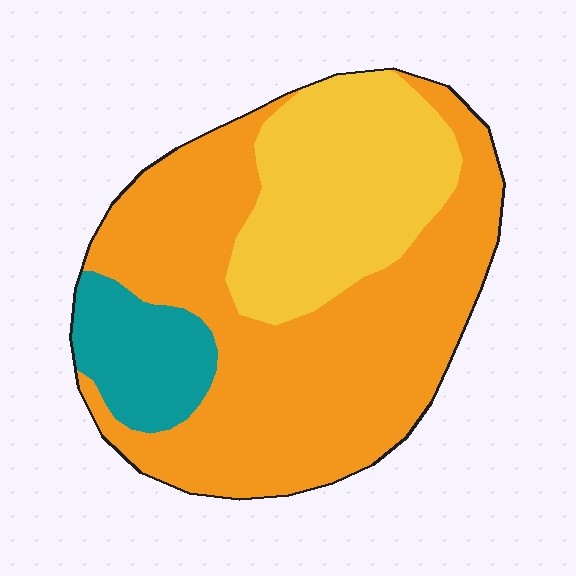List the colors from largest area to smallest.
From largest to smallest: orange, yellow, teal.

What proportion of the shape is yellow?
Yellow covers about 30% of the shape.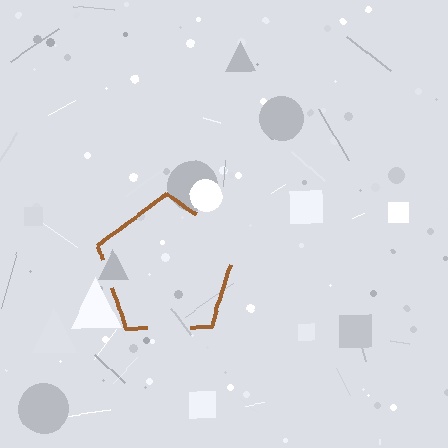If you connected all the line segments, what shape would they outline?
They would outline a pentagon.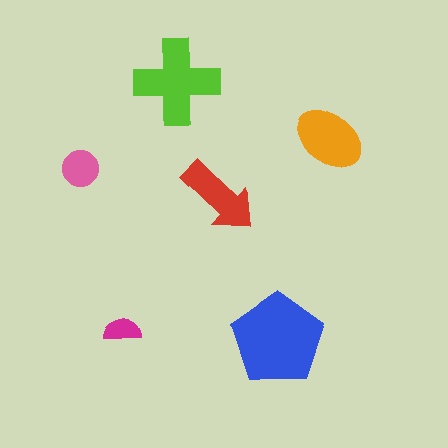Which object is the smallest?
The magenta semicircle.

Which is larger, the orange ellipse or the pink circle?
The orange ellipse.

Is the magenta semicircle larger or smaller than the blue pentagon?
Smaller.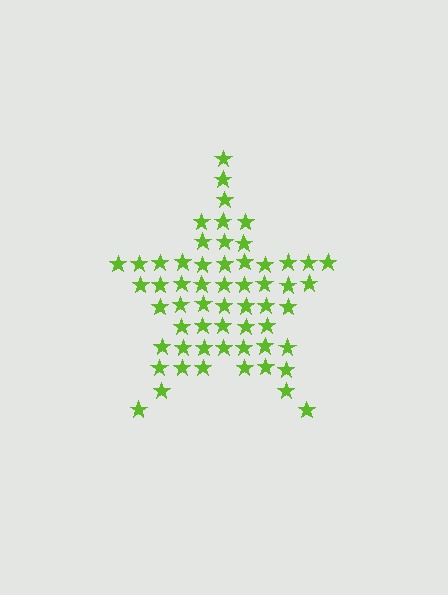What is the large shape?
The large shape is a star.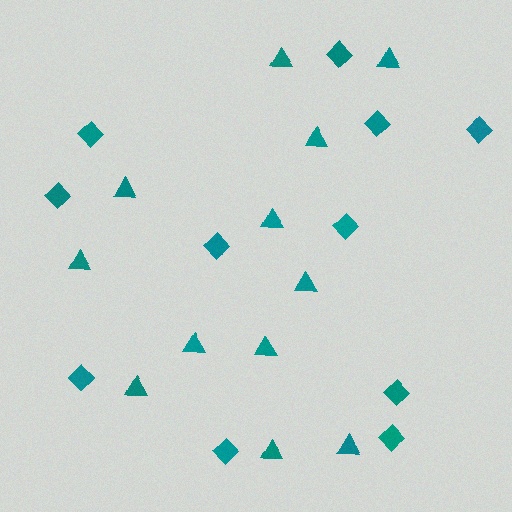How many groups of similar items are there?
There are 2 groups: one group of triangles (12) and one group of diamonds (11).